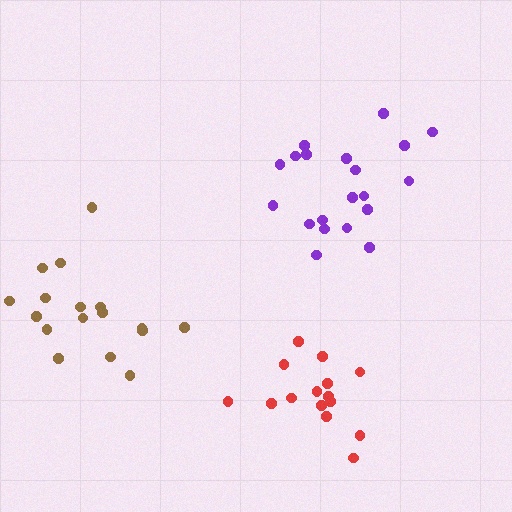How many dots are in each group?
Group 1: 15 dots, Group 2: 20 dots, Group 3: 17 dots (52 total).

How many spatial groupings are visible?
There are 3 spatial groupings.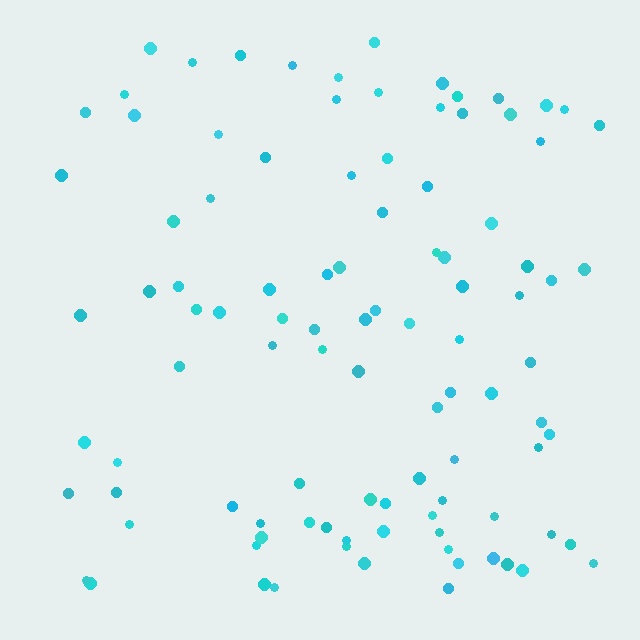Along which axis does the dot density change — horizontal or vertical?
Horizontal.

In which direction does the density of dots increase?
From left to right, with the right side densest.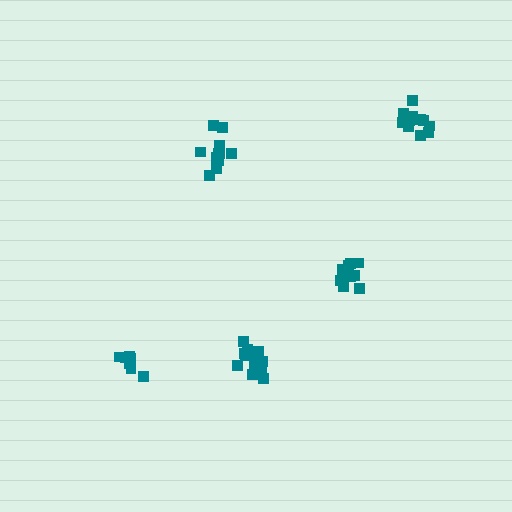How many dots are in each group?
Group 1: 14 dots, Group 2: 8 dots, Group 3: 12 dots, Group 4: 13 dots, Group 5: 13 dots (60 total).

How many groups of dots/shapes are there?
There are 5 groups.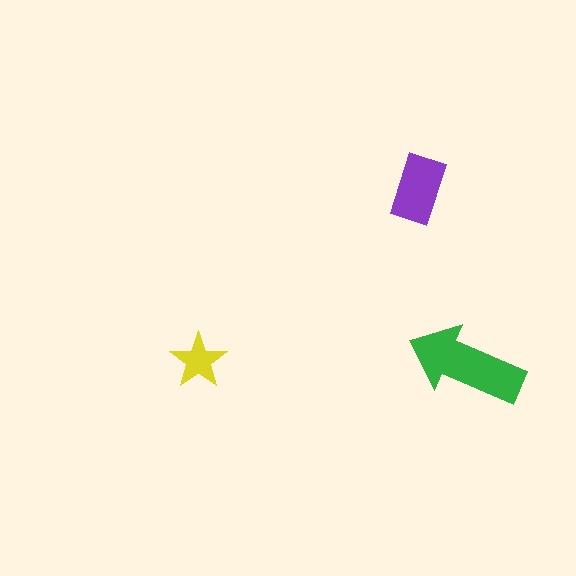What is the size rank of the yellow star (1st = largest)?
3rd.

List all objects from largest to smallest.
The green arrow, the purple rectangle, the yellow star.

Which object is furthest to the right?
The green arrow is rightmost.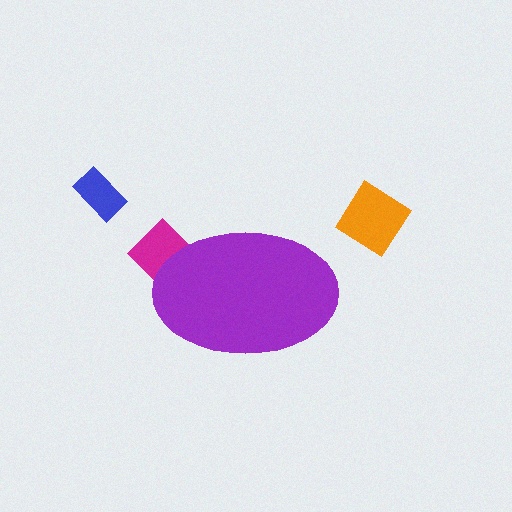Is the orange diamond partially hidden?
No, the orange diamond is fully visible.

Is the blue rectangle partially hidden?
No, the blue rectangle is fully visible.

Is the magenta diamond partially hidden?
Yes, the magenta diamond is partially hidden behind the purple ellipse.